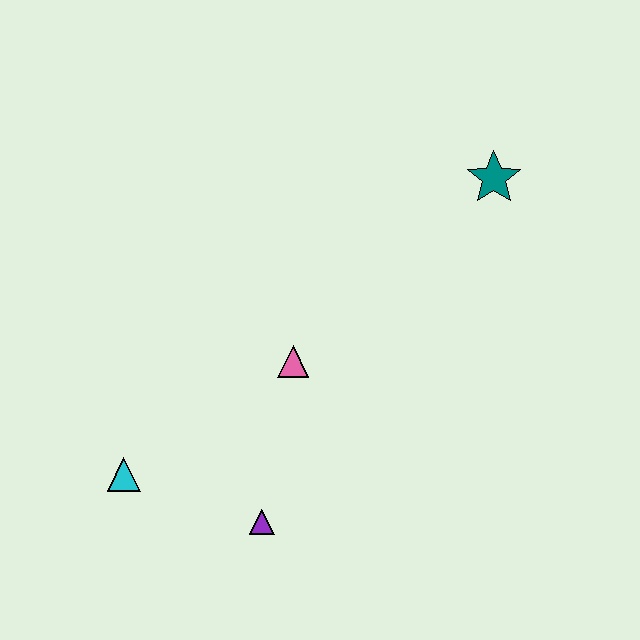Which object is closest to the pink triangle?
The purple triangle is closest to the pink triangle.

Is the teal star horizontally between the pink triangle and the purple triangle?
No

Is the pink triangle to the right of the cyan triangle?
Yes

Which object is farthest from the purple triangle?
The teal star is farthest from the purple triangle.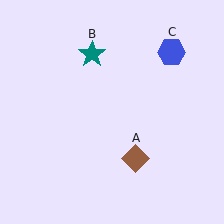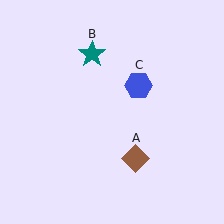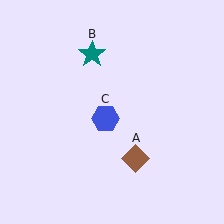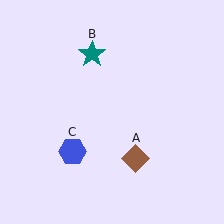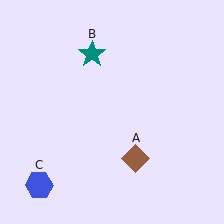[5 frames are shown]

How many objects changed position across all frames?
1 object changed position: blue hexagon (object C).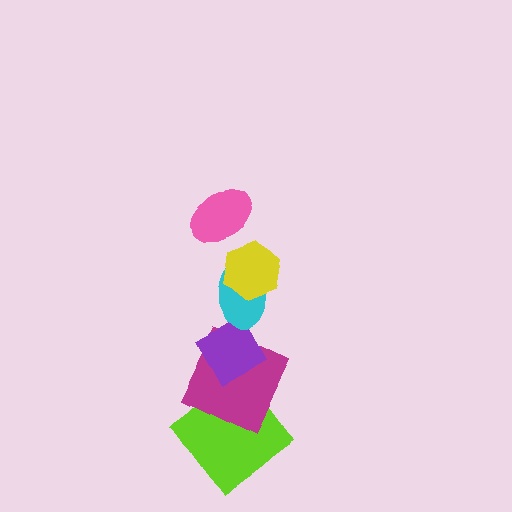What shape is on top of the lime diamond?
The magenta square is on top of the lime diamond.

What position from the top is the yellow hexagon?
The yellow hexagon is 2nd from the top.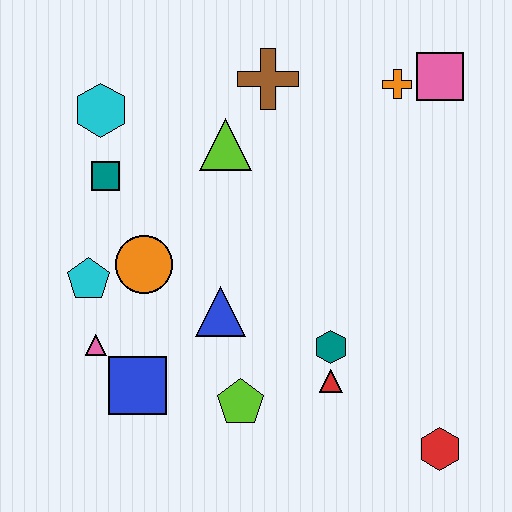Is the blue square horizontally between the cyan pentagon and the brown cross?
Yes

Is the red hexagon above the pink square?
No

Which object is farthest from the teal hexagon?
The cyan hexagon is farthest from the teal hexagon.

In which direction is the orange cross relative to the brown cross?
The orange cross is to the right of the brown cross.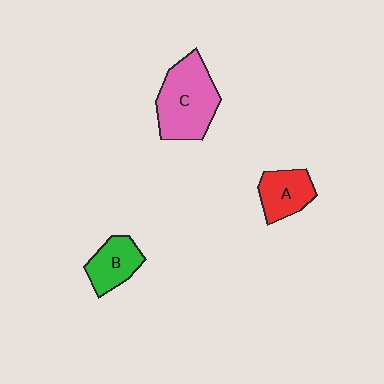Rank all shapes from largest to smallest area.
From largest to smallest: C (pink), A (red), B (green).